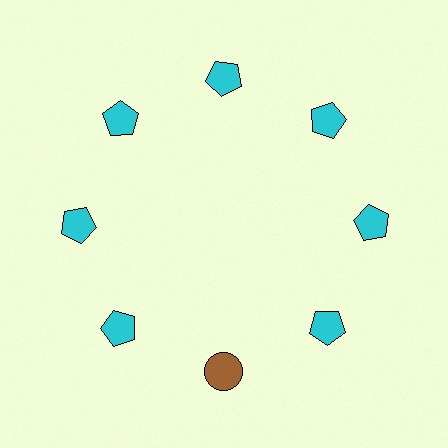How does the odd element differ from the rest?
It differs in both color (brown instead of cyan) and shape (circle instead of pentagon).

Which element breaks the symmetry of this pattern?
The brown circle at roughly the 6 o'clock position breaks the symmetry. All other shapes are cyan pentagons.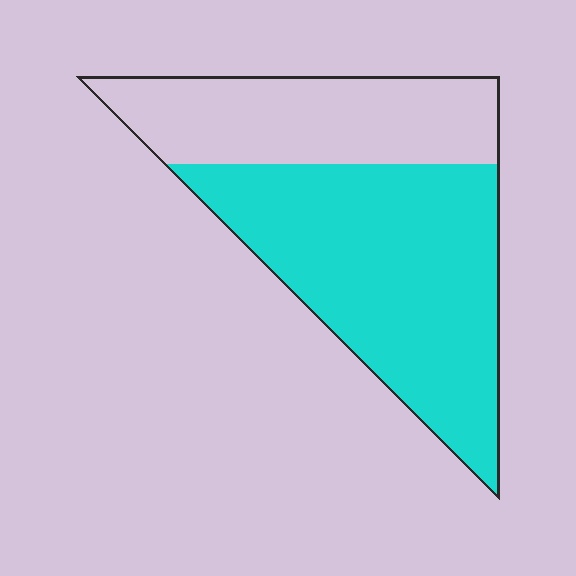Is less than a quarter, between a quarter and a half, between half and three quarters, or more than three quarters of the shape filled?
Between half and three quarters.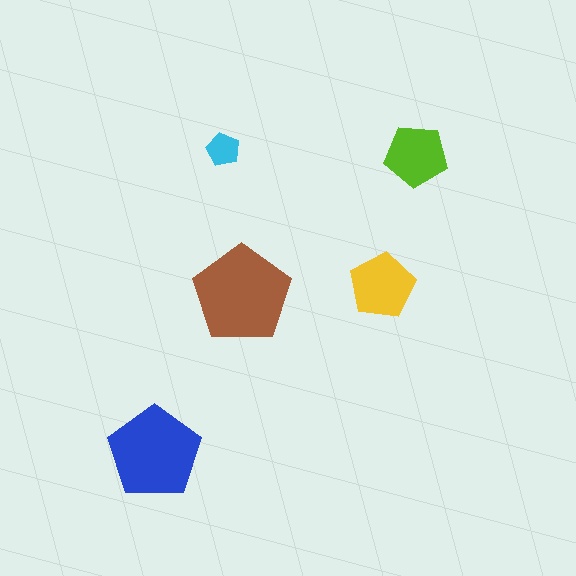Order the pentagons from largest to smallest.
the brown one, the blue one, the yellow one, the lime one, the cyan one.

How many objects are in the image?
There are 5 objects in the image.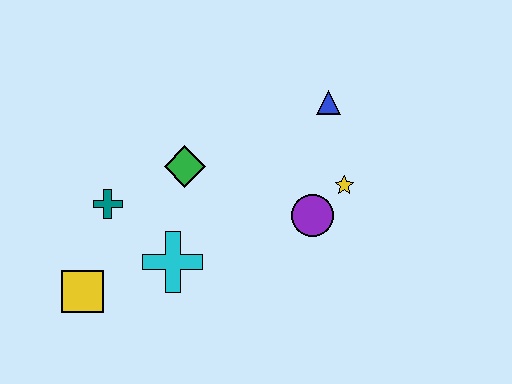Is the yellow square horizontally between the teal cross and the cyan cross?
No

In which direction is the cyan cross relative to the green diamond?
The cyan cross is below the green diamond.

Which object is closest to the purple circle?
The yellow star is closest to the purple circle.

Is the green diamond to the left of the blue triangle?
Yes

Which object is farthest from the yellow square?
The blue triangle is farthest from the yellow square.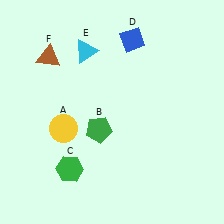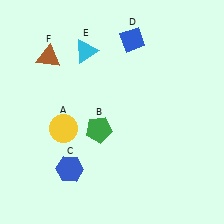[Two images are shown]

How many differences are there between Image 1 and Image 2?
There is 1 difference between the two images.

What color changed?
The hexagon (C) changed from green in Image 1 to blue in Image 2.